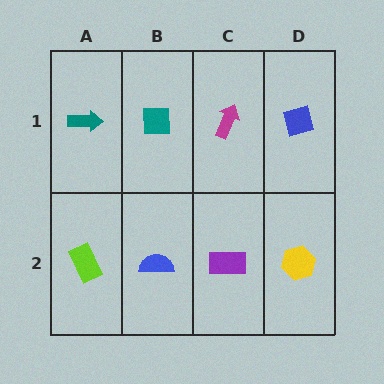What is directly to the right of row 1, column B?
A magenta arrow.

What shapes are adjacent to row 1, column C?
A purple rectangle (row 2, column C), a teal square (row 1, column B), a blue diamond (row 1, column D).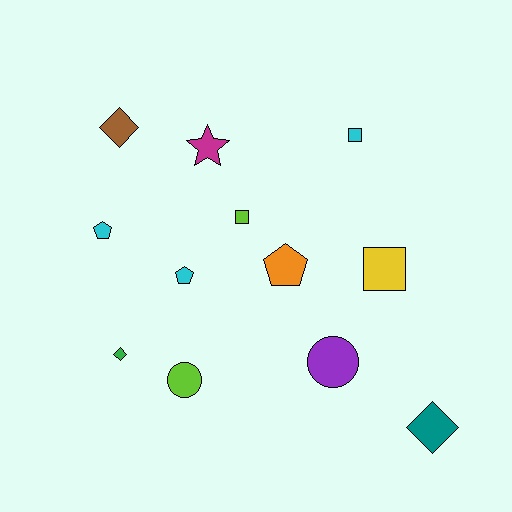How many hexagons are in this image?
There are no hexagons.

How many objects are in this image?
There are 12 objects.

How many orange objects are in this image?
There is 1 orange object.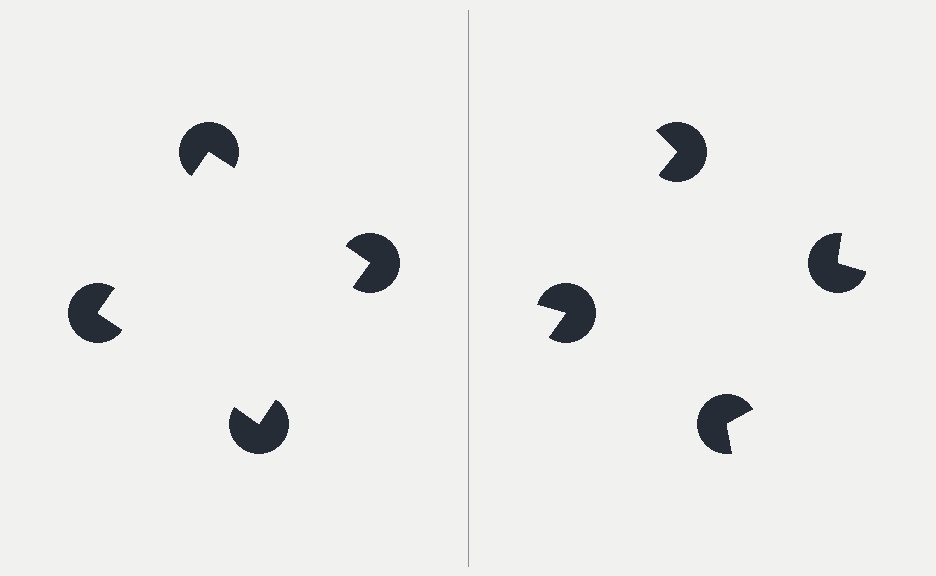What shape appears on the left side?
An illusory square.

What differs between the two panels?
The pac-man discs are positioned identically on both sides; only the wedge orientations differ. On the left they align to a square; on the right they are misaligned.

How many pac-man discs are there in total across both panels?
8 — 4 on each side.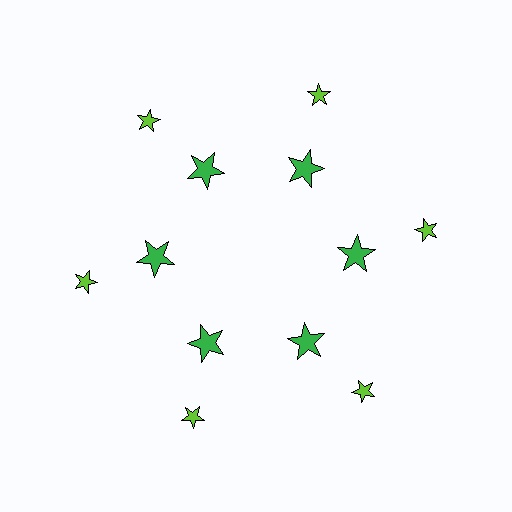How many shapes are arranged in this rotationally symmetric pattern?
There are 12 shapes, arranged in 6 groups of 2.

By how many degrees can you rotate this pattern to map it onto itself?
The pattern maps onto itself every 60 degrees of rotation.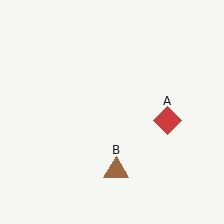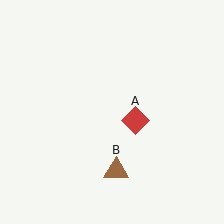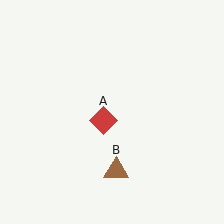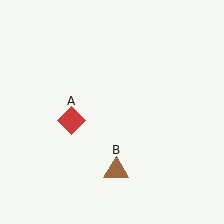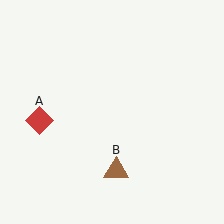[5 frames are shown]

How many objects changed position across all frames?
1 object changed position: red diamond (object A).